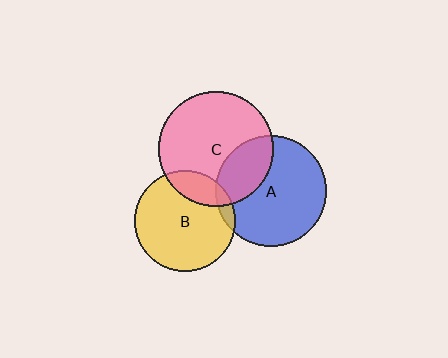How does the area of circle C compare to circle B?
Approximately 1.3 times.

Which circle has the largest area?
Circle C (pink).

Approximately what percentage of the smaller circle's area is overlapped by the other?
Approximately 5%.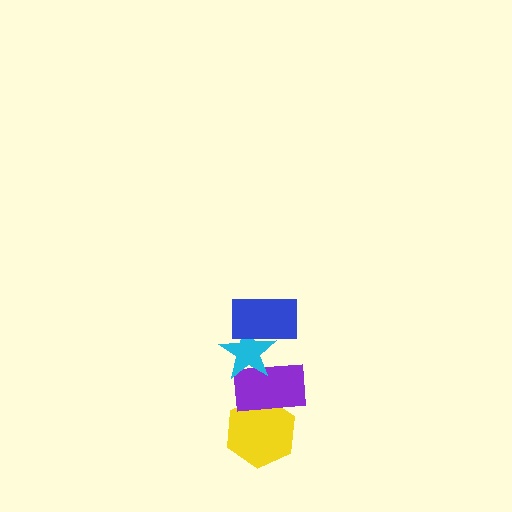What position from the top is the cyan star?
The cyan star is 2nd from the top.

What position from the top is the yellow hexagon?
The yellow hexagon is 4th from the top.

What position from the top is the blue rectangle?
The blue rectangle is 1st from the top.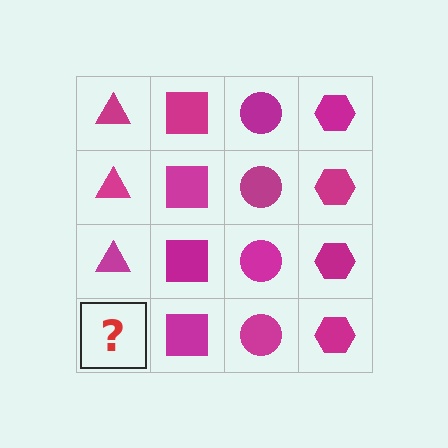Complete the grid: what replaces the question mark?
The question mark should be replaced with a magenta triangle.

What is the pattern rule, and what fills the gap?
The rule is that each column has a consistent shape. The gap should be filled with a magenta triangle.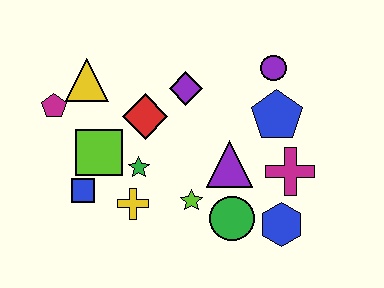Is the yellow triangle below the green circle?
No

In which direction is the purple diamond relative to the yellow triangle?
The purple diamond is to the right of the yellow triangle.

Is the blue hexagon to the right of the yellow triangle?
Yes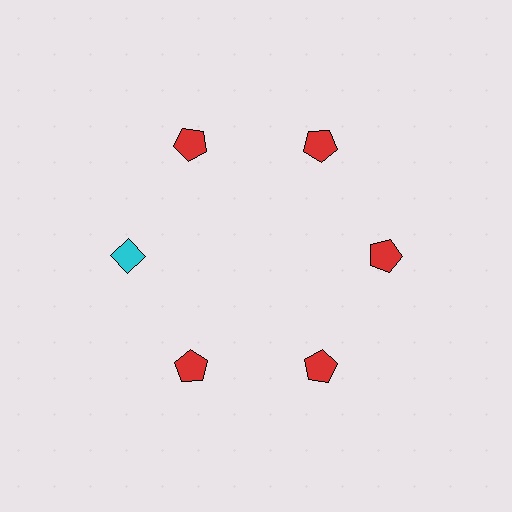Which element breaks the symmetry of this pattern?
The cyan diamond at roughly the 9 o'clock position breaks the symmetry. All other shapes are red pentagons.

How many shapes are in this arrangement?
There are 6 shapes arranged in a ring pattern.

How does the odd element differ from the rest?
It differs in both color (cyan instead of red) and shape (diamond instead of pentagon).